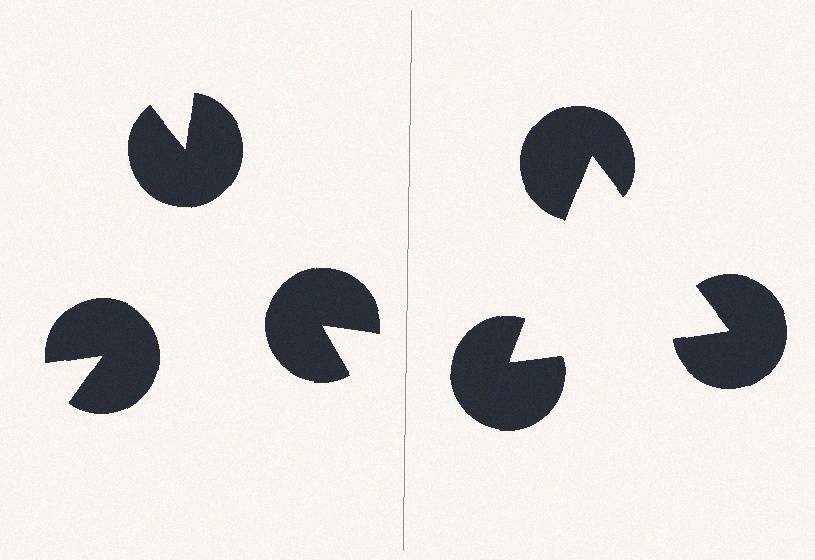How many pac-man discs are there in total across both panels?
6 — 3 on each side.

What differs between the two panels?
The pac-man discs are positioned identically on both sides; only the wedge orientations differ. On the right they align to a triangle; on the left they are misaligned.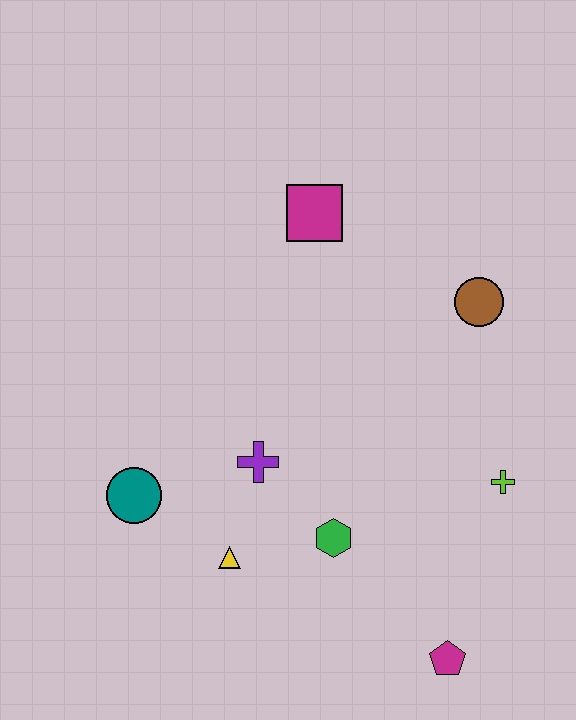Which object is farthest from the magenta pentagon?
The magenta square is farthest from the magenta pentagon.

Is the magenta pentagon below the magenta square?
Yes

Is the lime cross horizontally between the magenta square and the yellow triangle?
No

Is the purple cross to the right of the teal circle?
Yes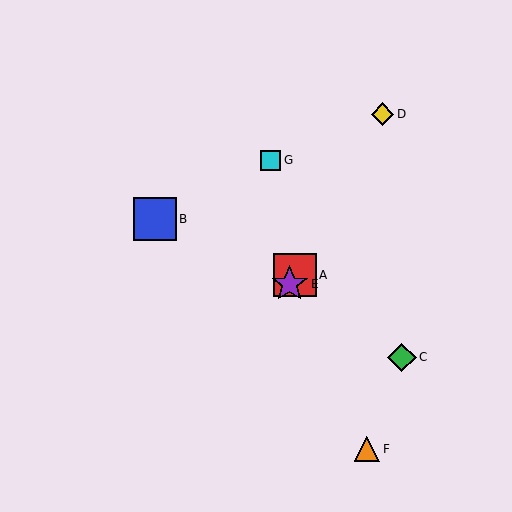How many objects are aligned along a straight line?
3 objects (A, D, E) are aligned along a straight line.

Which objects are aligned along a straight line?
Objects A, D, E are aligned along a straight line.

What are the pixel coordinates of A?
Object A is at (295, 275).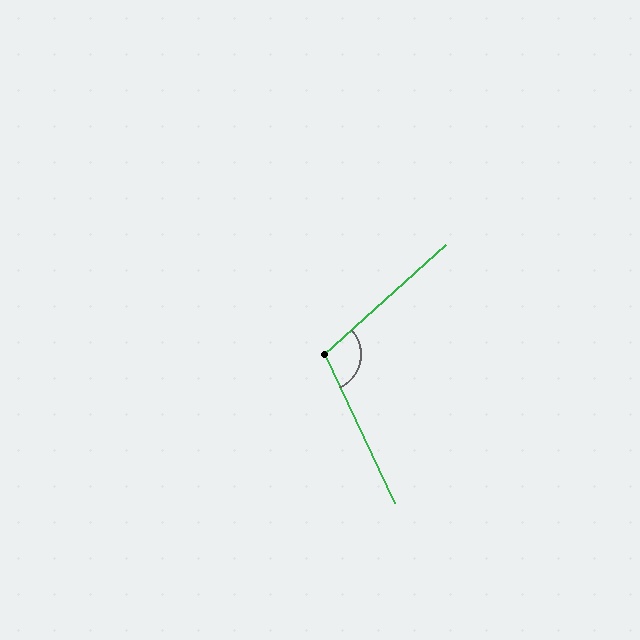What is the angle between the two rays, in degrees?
Approximately 107 degrees.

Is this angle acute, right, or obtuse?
It is obtuse.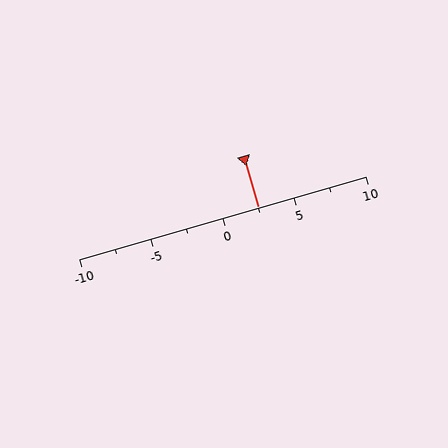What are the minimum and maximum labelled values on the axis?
The axis runs from -10 to 10.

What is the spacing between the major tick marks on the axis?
The major ticks are spaced 5 apart.